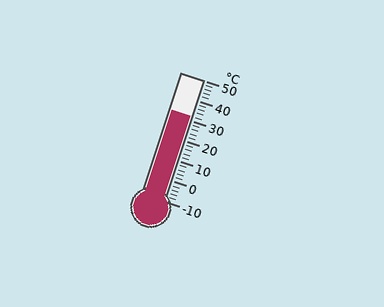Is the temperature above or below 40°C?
The temperature is below 40°C.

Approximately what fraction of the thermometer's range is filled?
The thermometer is filled to approximately 70% of its range.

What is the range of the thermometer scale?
The thermometer scale ranges from -10°C to 50°C.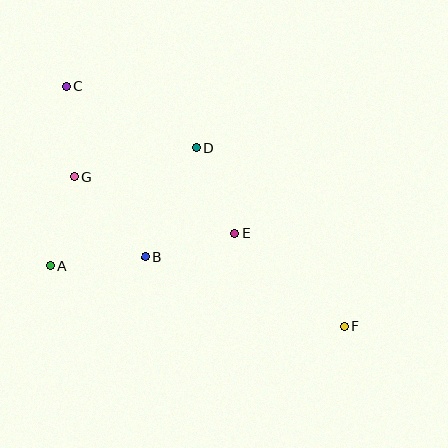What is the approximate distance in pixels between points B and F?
The distance between B and F is approximately 210 pixels.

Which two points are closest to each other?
Points C and G are closest to each other.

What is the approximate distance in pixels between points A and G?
The distance between A and G is approximately 92 pixels.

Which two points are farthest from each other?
Points C and F are farthest from each other.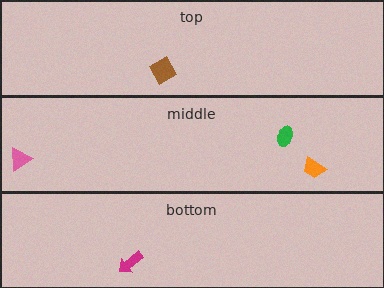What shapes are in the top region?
The brown diamond.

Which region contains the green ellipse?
The middle region.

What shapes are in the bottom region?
The magenta arrow.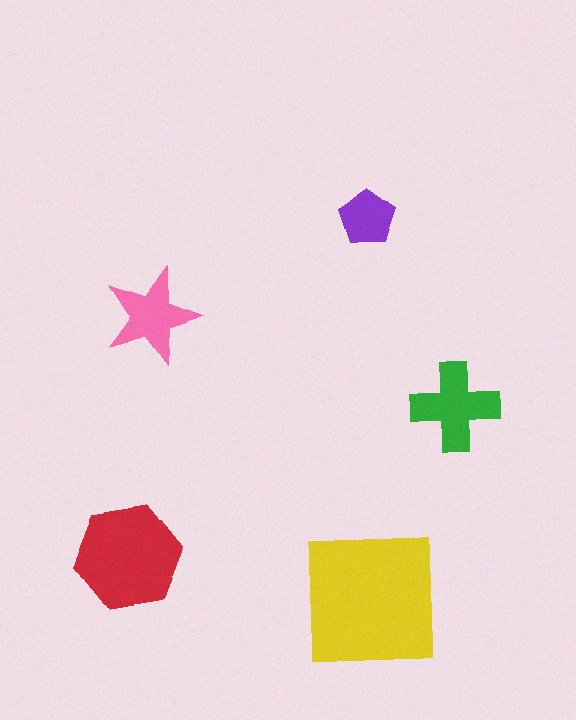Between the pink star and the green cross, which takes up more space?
The green cross.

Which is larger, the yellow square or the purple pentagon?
The yellow square.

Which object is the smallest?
The purple pentagon.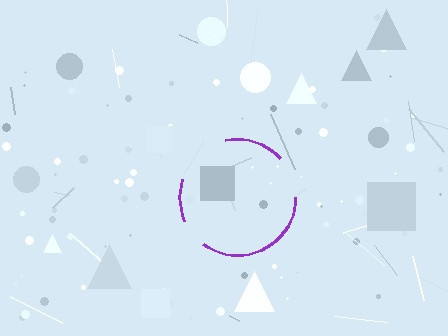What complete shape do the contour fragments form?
The contour fragments form a circle.